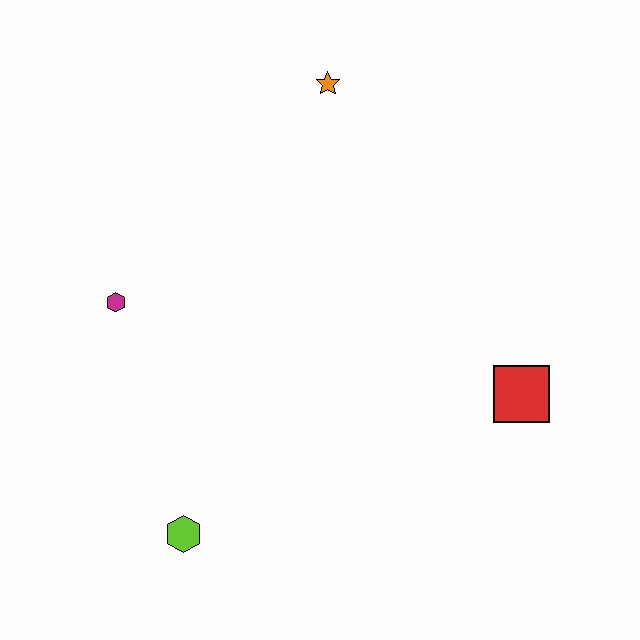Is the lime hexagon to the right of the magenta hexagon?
Yes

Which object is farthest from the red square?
The magenta hexagon is farthest from the red square.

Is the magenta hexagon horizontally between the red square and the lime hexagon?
No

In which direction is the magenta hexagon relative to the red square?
The magenta hexagon is to the left of the red square.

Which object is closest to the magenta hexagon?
The lime hexagon is closest to the magenta hexagon.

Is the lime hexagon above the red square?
No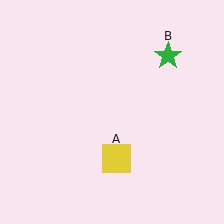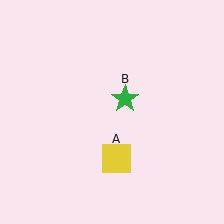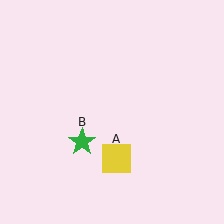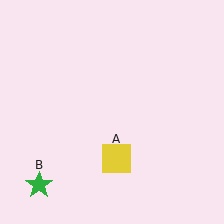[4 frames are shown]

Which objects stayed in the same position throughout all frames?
Yellow square (object A) remained stationary.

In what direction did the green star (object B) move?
The green star (object B) moved down and to the left.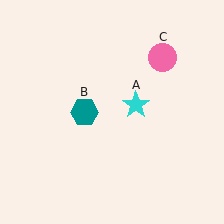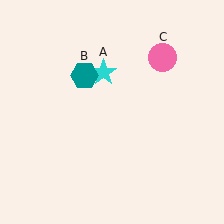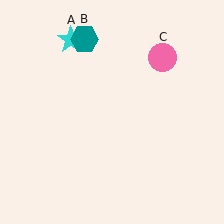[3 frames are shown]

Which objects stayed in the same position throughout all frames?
Pink circle (object C) remained stationary.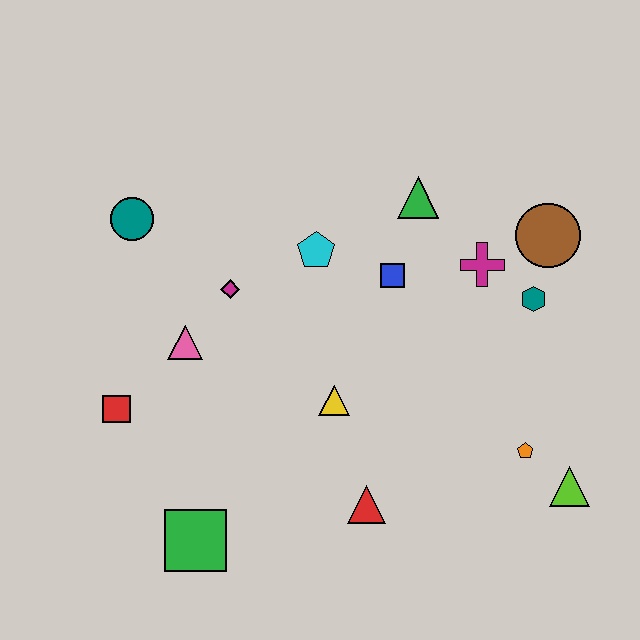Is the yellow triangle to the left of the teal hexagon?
Yes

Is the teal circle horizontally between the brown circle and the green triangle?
No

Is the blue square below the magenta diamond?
No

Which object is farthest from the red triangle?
The teal circle is farthest from the red triangle.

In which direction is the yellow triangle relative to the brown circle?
The yellow triangle is to the left of the brown circle.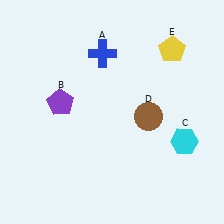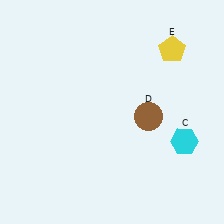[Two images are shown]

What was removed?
The purple pentagon (B), the blue cross (A) were removed in Image 2.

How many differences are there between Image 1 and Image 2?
There are 2 differences between the two images.